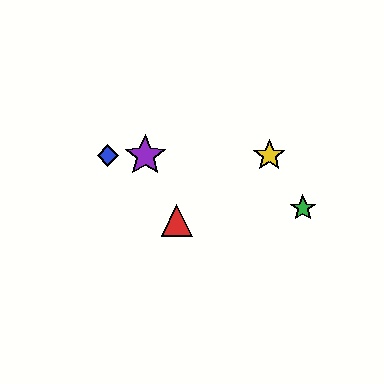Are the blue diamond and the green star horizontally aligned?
No, the blue diamond is at y≈156 and the green star is at y≈208.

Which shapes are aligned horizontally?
The blue diamond, the yellow star, the purple star are aligned horizontally.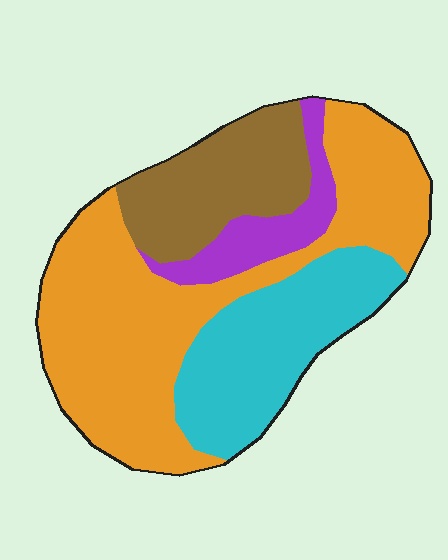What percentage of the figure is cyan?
Cyan takes up about one quarter (1/4) of the figure.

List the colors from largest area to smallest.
From largest to smallest: orange, cyan, brown, purple.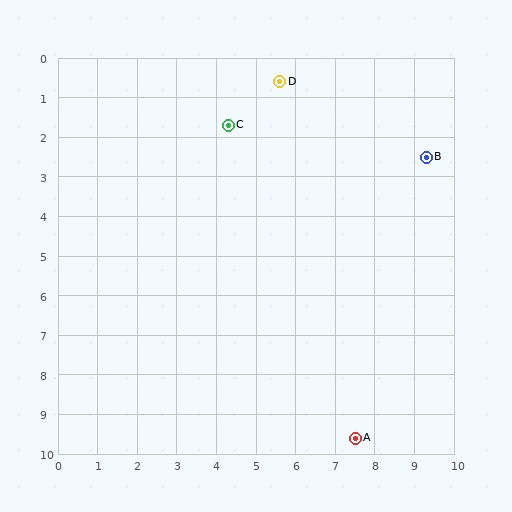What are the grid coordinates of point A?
Point A is at approximately (7.5, 9.6).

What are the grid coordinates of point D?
Point D is at approximately (5.6, 0.6).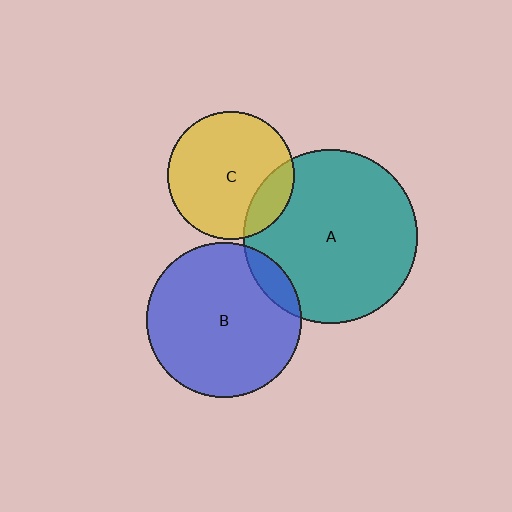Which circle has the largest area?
Circle A (teal).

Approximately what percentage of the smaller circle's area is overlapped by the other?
Approximately 15%.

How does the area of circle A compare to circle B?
Approximately 1.3 times.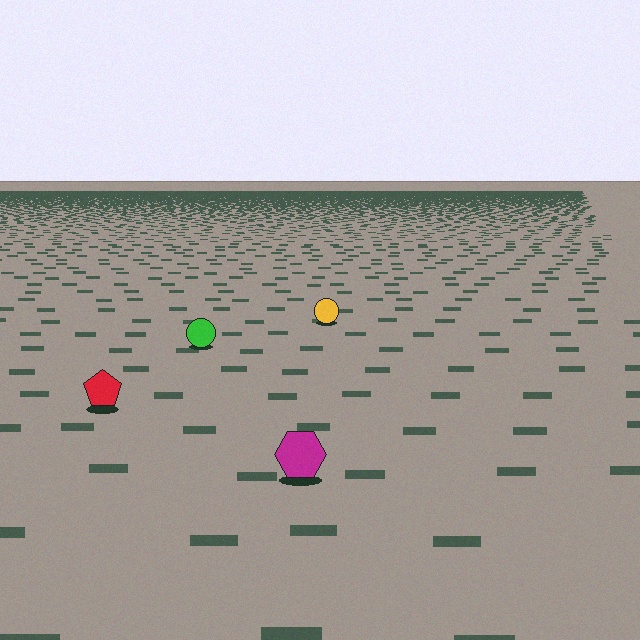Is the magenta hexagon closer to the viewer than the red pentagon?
Yes. The magenta hexagon is closer — you can tell from the texture gradient: the ground texture is coarser near it.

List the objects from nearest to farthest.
From nearest to farthest: the magenta hexagon, the red pentagon, the green circle, the yellow circle.